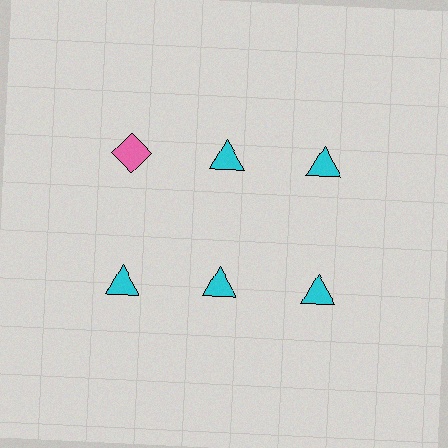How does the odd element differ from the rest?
It differs in both color (pink instead of cyan) and shape (diamond instead of triangle).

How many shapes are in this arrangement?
There are 6 shapes arranged in a grid pattern.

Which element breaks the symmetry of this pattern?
The pink diamond in the top row, leftmost column breaks the symmetry. All other shapes are cyan triangles.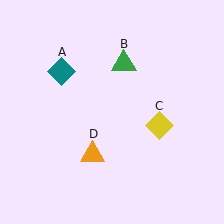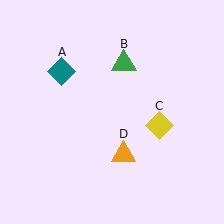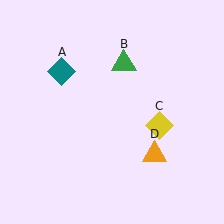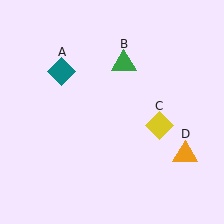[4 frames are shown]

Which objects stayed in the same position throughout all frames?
Teal diamond (object A) and green triangle (object B) and yellow diamond (object C) remained stationary.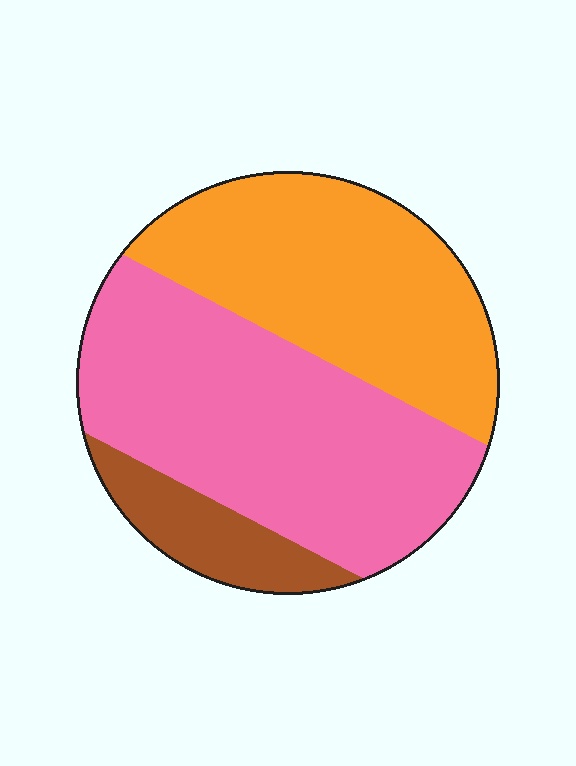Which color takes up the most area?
Pink, at roughly 50%.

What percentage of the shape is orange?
Orange covers around 40% of the shape.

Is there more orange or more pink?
Pink.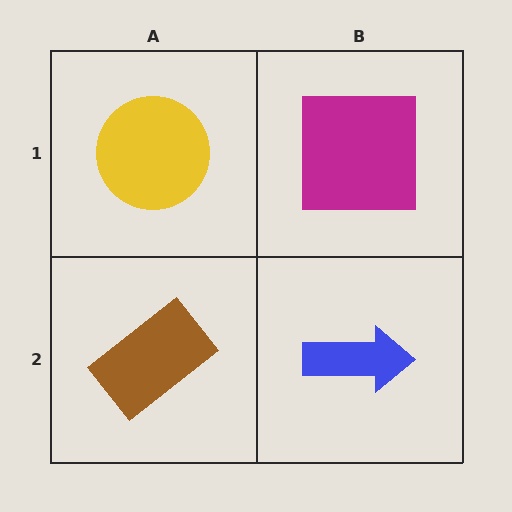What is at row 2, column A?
A brown rectangle.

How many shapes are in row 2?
2 shapes.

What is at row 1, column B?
A magenta square.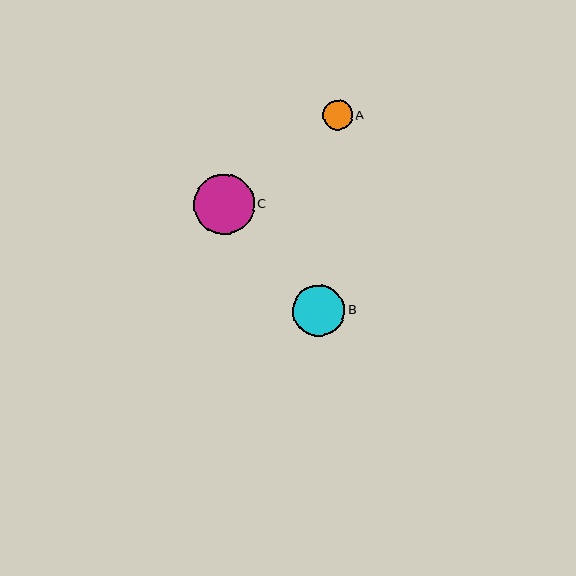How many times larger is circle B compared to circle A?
Circle B is approximately 1.7 times the size of circle A.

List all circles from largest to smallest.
From largest to smallest: C, B, A.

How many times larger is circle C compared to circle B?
Circle C is approximately 1.2 times the size of circle B.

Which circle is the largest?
Circle C is the largest with a size of approximately 61 pixels.